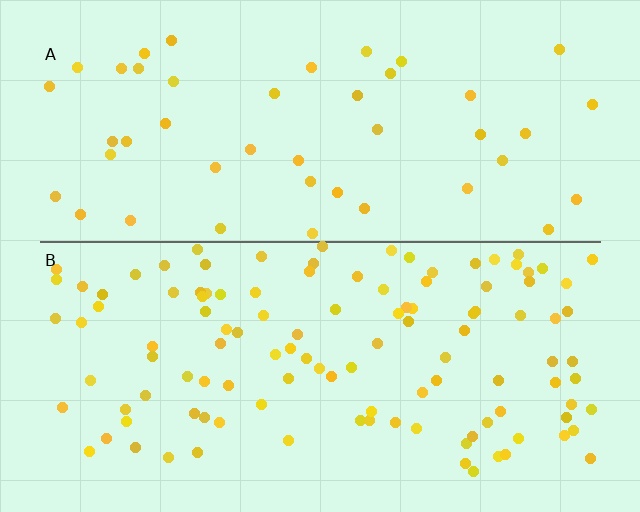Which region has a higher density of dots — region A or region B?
B (the bottom).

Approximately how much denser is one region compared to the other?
Approximately 2.5× — region B over region A.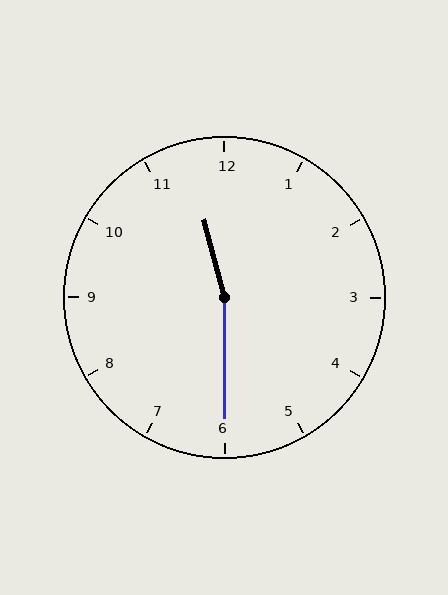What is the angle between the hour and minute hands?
Approximately 165 degrees.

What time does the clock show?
11:30.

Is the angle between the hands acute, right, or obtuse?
It is obtuse.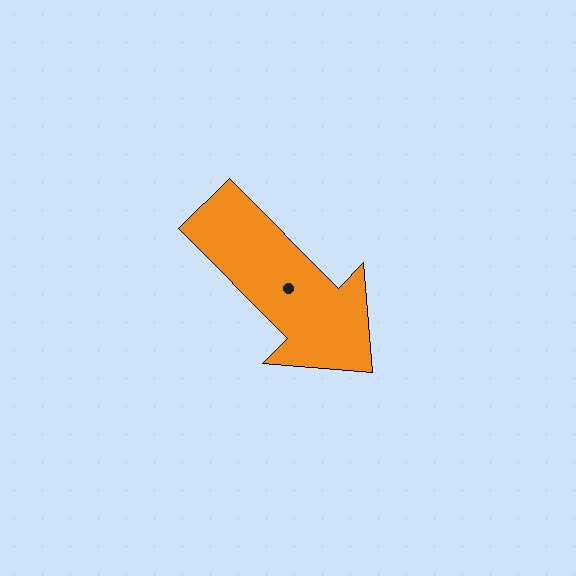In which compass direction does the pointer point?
Southeast.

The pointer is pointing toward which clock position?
Roughly 5 o'clock.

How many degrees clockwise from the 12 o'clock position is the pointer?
Approximately 135 degrees.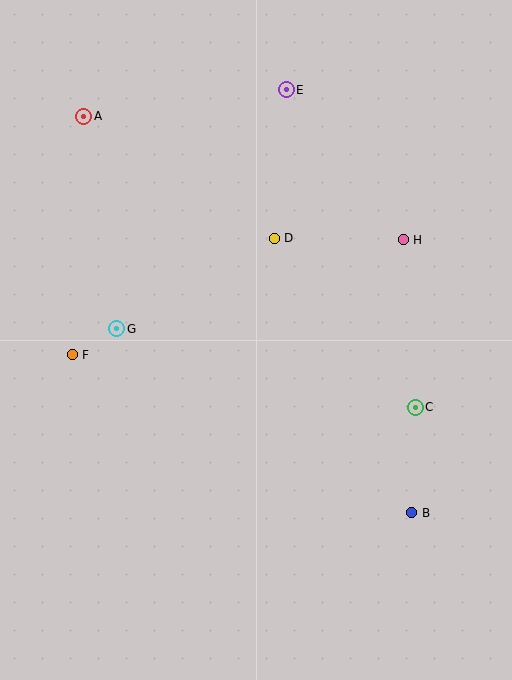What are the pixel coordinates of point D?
Point D is at (274, 238).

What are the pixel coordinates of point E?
Point E is at (286, 90).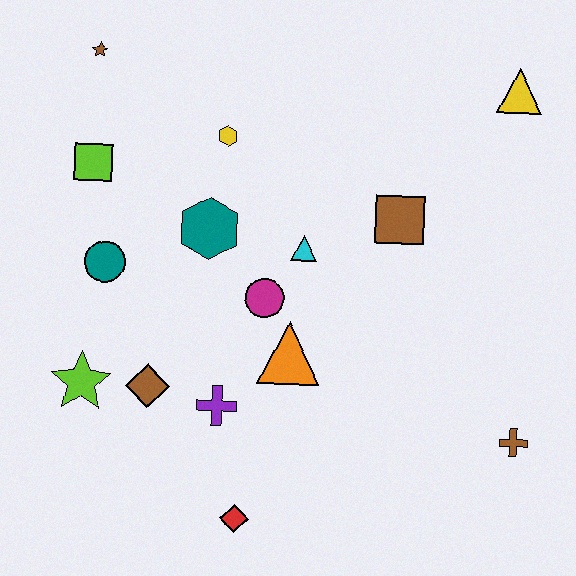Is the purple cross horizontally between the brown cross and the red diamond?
No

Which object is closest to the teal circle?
The lime square is closest to the teal circle.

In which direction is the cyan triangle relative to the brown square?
The cyan triangle is to the left of the brown square.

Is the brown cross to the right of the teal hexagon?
Yes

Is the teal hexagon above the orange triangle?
Yes